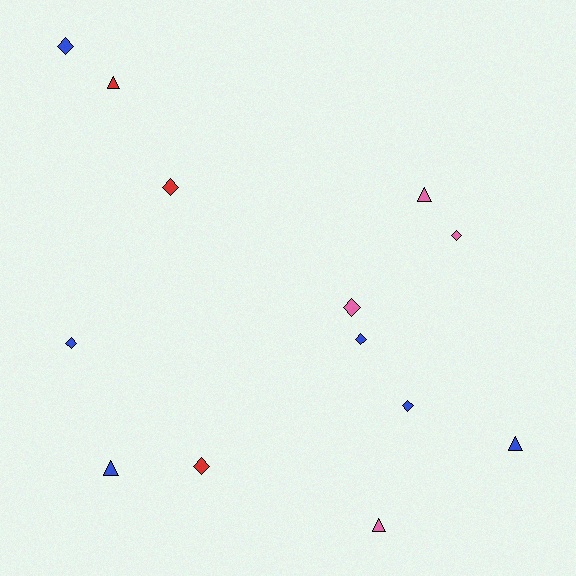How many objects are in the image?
There are 13 objects.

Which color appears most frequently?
Blue, with 6 objects.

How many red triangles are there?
There is 1 red triangle.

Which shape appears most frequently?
Diamond, with 8 objects.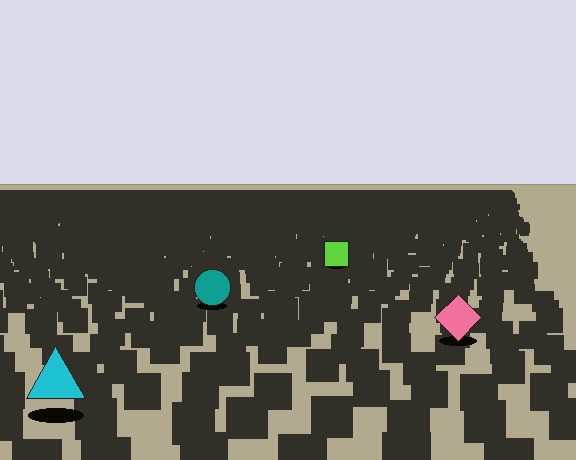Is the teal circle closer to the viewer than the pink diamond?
No. The pink diamond is closer — you can tell from the texture gradient: the ground texture is coarser near it.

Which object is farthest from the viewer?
The lime square is farthest from the viewer. It appears smaller and the ground texture around it is denser.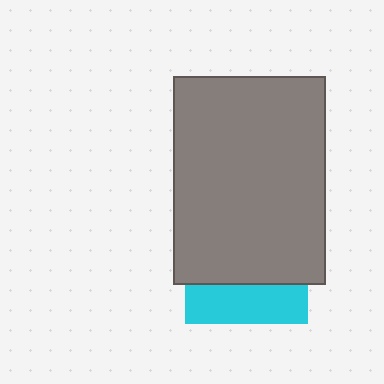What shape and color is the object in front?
The object in front is a gray rectangle.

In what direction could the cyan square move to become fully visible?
The cyan square could move down. That would shift it out from behind the gray rectangle entirely.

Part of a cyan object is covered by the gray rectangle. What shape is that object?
It is a square.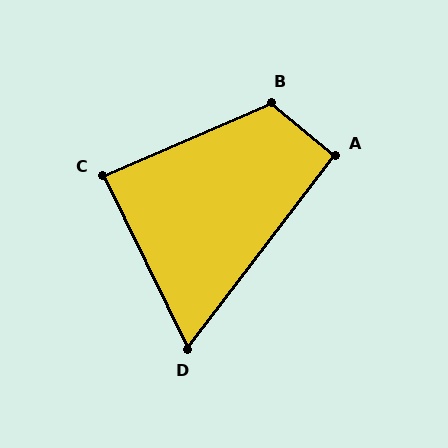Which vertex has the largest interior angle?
B, at approximately 117 degrees.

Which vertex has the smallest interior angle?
D, at approximately 63 degrees.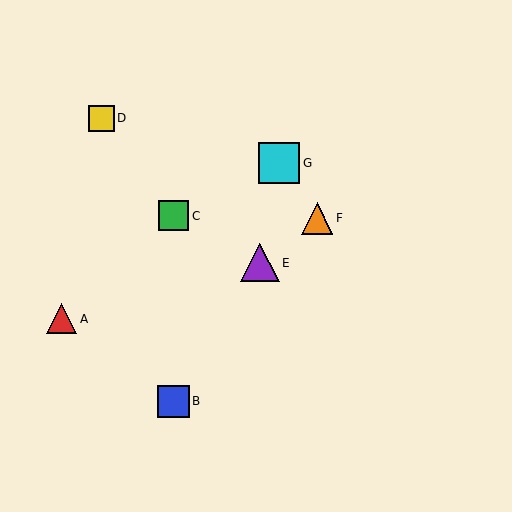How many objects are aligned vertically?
2 objects (B, C) are aligned vertically.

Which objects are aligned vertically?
Objects B, C are aligned vertically.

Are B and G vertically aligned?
No, B is at x≈174 and G is at x≈279.